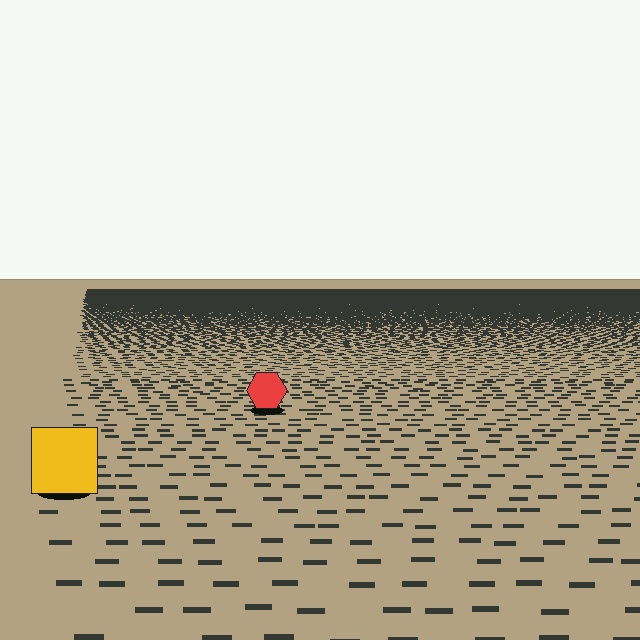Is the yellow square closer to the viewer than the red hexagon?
Yes. The yellow square is closer — you can tell from the texture gradient: the ground texture is coarser near it.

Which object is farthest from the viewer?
The red hexagon is farthest from the viewer. It appears smaller and the ground texture around it is denser.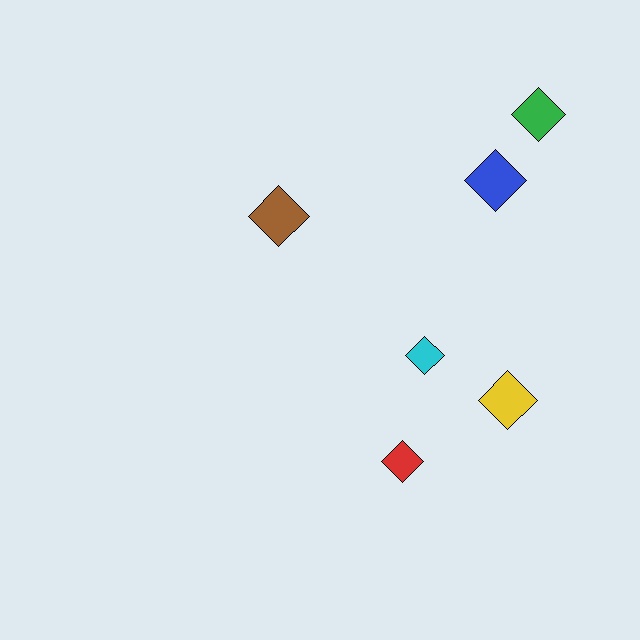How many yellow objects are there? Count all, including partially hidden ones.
There is 1 yellow object.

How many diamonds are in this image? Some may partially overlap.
There are 6 diamonds.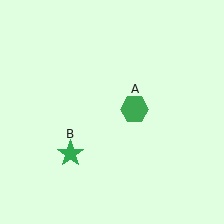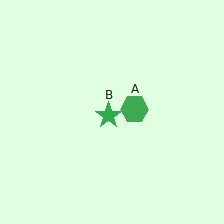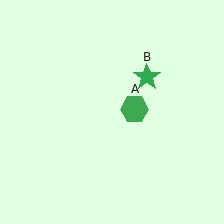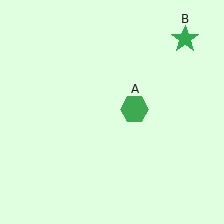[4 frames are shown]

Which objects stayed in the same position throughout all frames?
Green hexagon (object A) remained stationary.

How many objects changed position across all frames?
1 object changed position: green star (object B).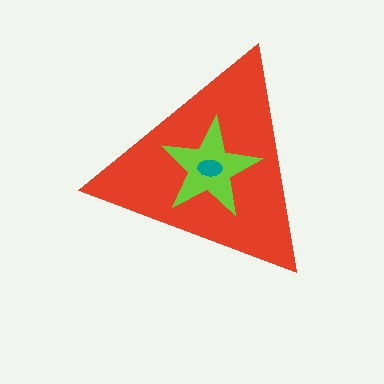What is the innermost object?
The teal ellipse.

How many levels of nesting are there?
3.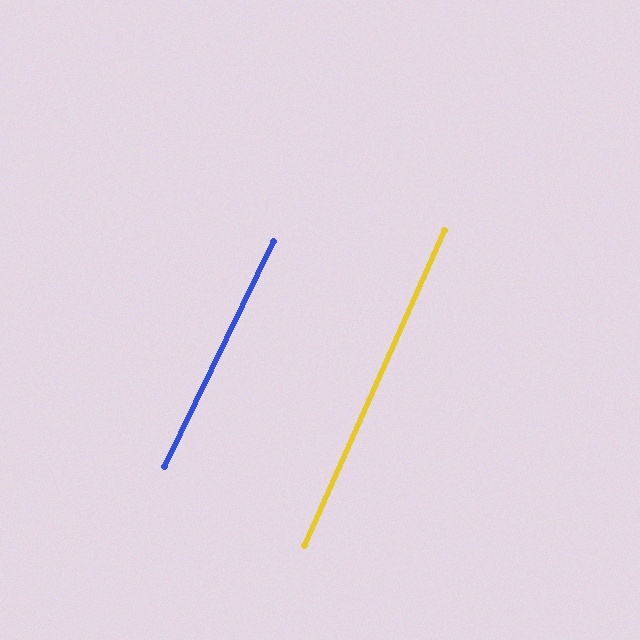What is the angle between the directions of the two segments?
Approximately 2 degrees.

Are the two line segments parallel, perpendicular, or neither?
Parallel — their directions differ by only 1.7°.